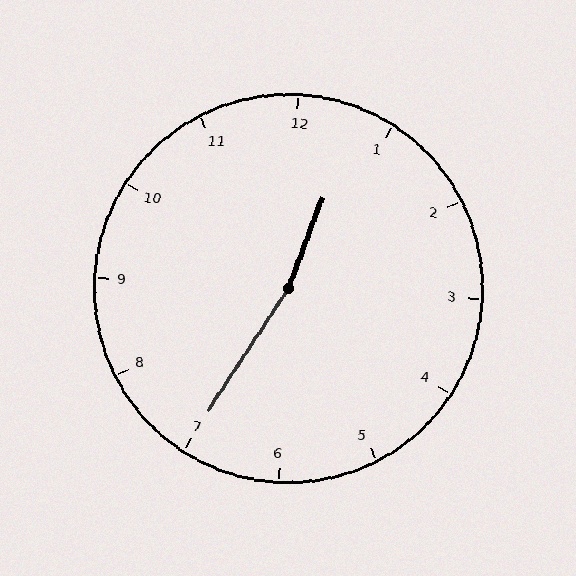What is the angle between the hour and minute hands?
Approximately 168 degrees.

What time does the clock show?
12:35.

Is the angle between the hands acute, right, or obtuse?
It is obtuse.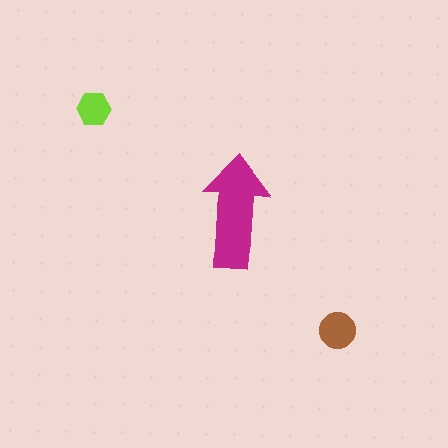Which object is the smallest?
The lime hexagon.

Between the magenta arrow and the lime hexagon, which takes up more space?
The magenta arrow.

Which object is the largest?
The magenta arrow.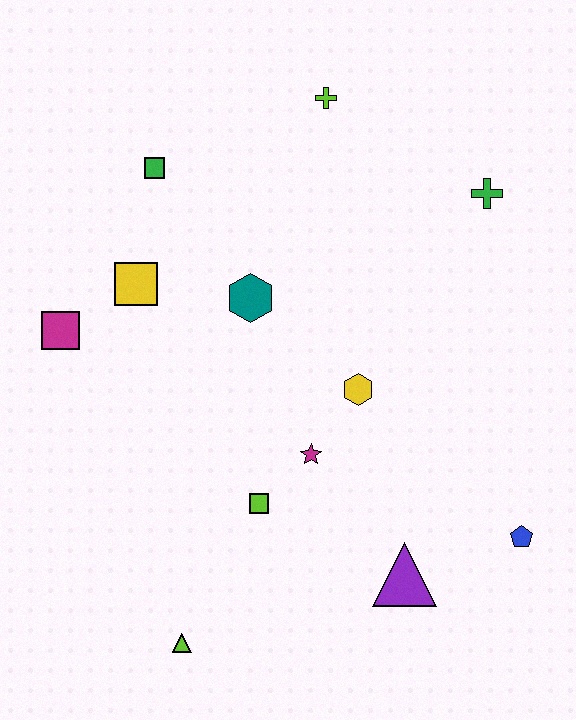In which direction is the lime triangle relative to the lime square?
The lime triangle is below the lime square.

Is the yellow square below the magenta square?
No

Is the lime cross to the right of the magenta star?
Yes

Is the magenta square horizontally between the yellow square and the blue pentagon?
No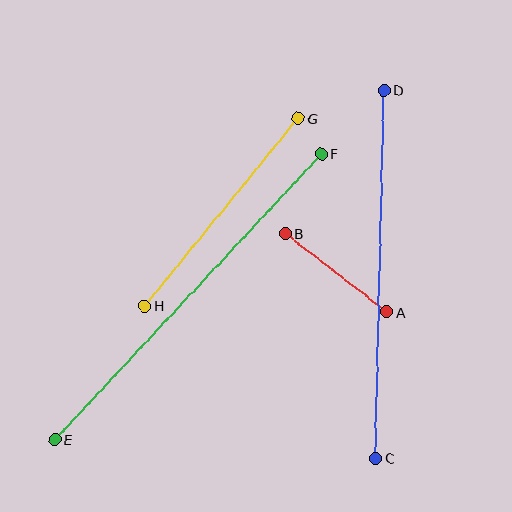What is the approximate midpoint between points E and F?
The midpoint is at approximately (188, 297) pixels.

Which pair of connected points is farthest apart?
Points E and F are farthest apart.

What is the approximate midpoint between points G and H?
The midpoint is at approximately (221, 212) pixels.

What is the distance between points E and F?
The distance is approximately 391 pixels.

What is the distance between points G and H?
The distance is approximately 243 pixels.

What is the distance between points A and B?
The distance is approximately 128 pixels.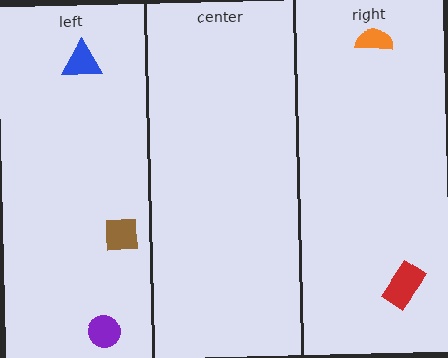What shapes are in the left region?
The blue triangle, the brown square, the purple circle.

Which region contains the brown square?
The left region.